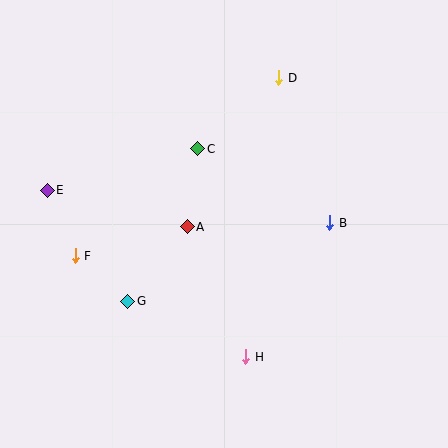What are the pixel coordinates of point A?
Point A is at (187, 227).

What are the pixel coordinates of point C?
Point C is at (198, 149).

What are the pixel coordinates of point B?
Point B is at (330, 223).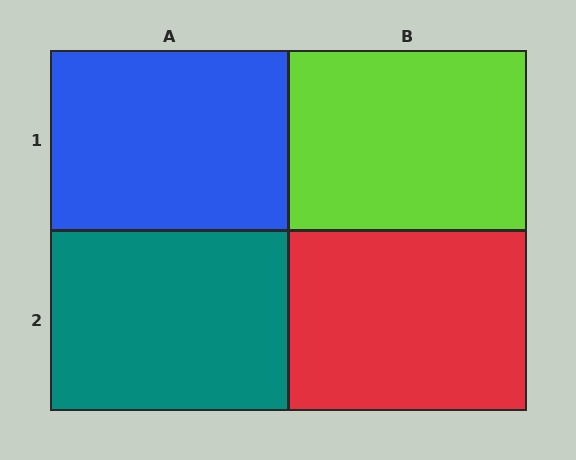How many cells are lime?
1 cell is lime.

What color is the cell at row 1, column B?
Lime.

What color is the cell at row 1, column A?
Blue.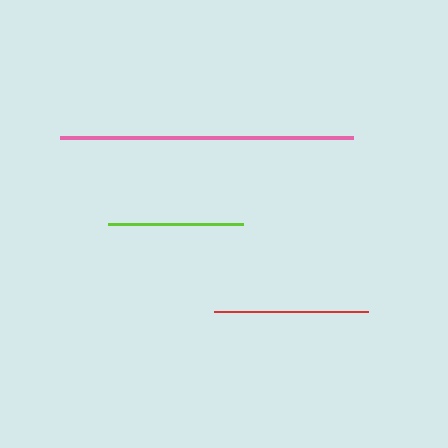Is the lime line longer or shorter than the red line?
The red line is longer than the lime line.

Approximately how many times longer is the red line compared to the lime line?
The red line is approximately 1.1 times the length of the lime line.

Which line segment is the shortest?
The lime line is the shortest at approximately 135 pixels.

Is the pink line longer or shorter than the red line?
The pink line is longer than the red line.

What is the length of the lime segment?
The lime segment is approximately 135 pixels long.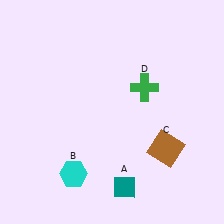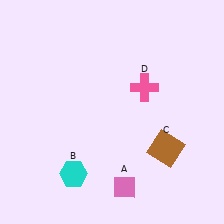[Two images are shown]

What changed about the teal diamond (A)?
In Image 1, A is teal. In Image 2, it changed to pink.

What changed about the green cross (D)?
In Image 1, D is green. In Image 2, it changed to pink.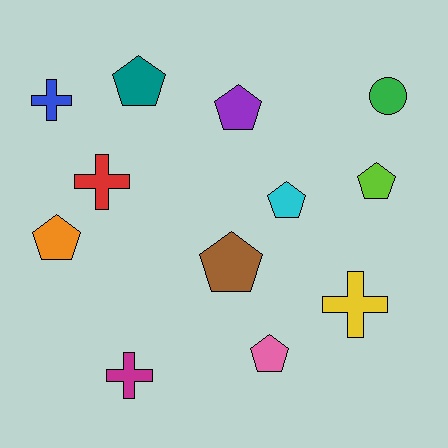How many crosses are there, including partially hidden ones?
There are 4 crosses.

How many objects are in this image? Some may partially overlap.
There are 12 objects.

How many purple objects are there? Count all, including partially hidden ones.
There is 1 purple object.